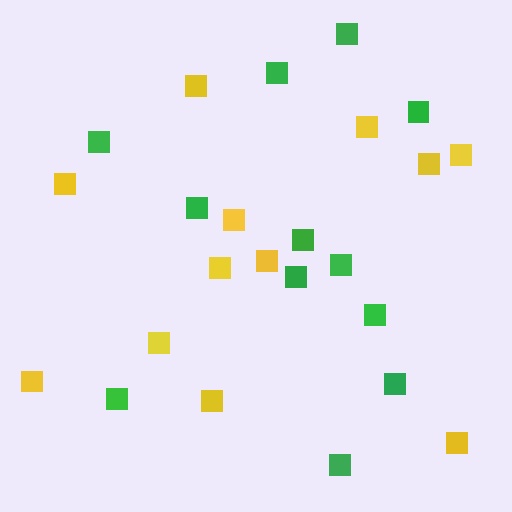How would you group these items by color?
There are 2 groups: one group of yellow squares (12) and one group of green squares (12).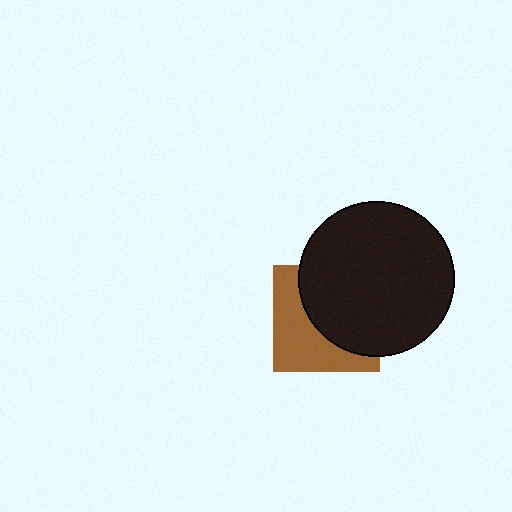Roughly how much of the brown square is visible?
About half of it is visible (roughly 45%).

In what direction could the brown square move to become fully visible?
The brown square could move toward the lower-left. That would shift it out from behind the black circle entirely.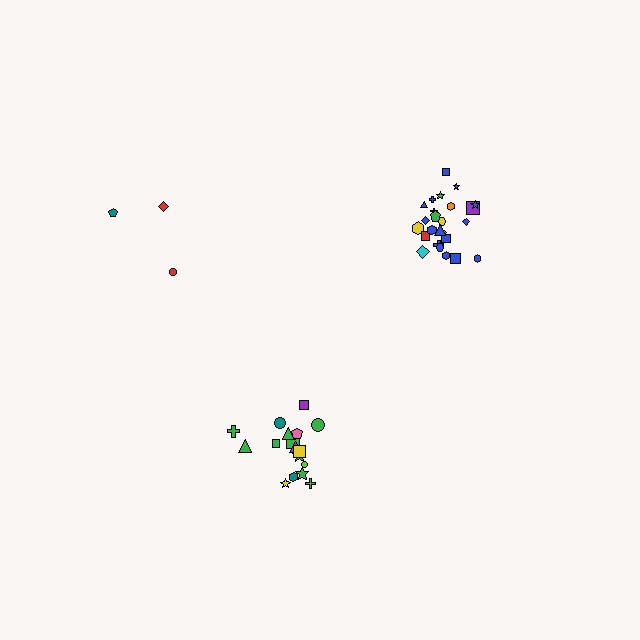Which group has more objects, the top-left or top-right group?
The top-right group.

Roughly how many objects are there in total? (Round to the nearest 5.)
Roughly 45 objects in total.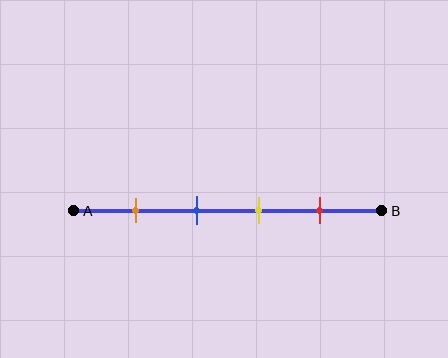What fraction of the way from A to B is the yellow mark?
The yellow mark is approximately 60% (0.6) of the way from A to B.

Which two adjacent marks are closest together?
The blue and yellow marks are the closest adjacent pair.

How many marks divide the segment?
There are 4 marks dividing the segment.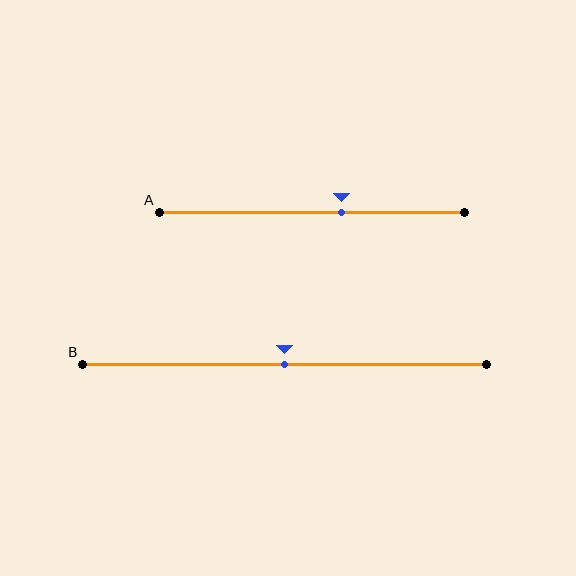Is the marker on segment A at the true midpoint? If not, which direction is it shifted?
No, the marker on segment A is shifted to the right by about 10% of the segment length.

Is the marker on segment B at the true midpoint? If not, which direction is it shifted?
Yes, the marker on segment B is at the true midpoint.